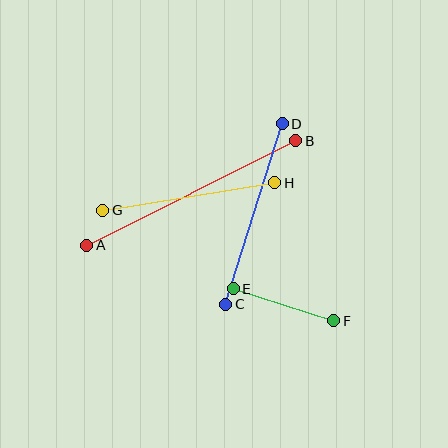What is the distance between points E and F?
The distance is approximately 106 pixels.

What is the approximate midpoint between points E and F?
The midpoint is at approximately (283, 305) pixels.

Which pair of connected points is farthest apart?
Points A and B are farthest apart.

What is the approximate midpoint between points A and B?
The midpoint is at approximately (191, 193) pixels.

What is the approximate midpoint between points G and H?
The midpoint is at approximately (189, 197) pixels.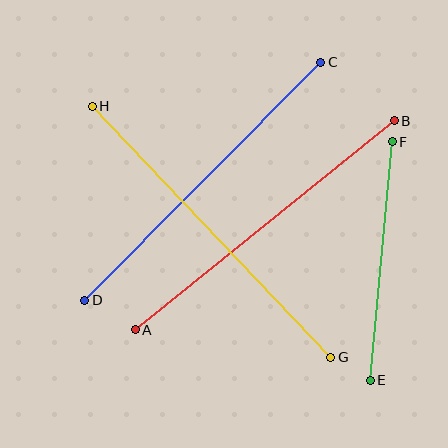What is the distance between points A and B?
The distance is approximately 333 pixels.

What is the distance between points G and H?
The distance is approximately 346 pixels.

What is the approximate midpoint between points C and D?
The midpoint is at approximately (203, 181) pixels.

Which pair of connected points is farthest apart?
Points G and H are farthest apart.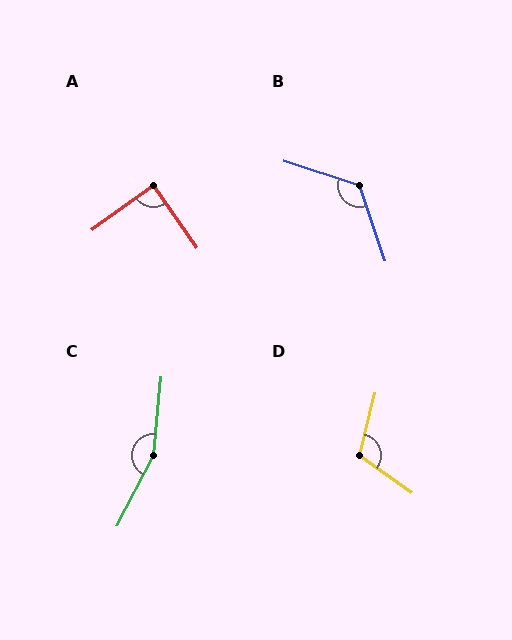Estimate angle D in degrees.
Approximately 112 degrees.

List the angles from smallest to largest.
A (89°), D (112°), B (127°), C (158°).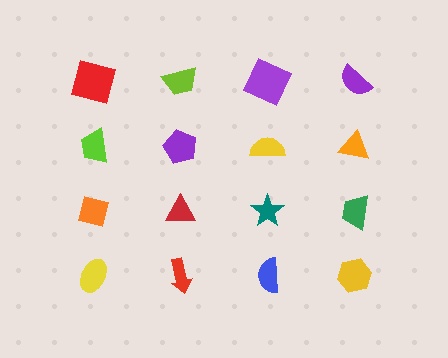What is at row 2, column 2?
A purple pentagon.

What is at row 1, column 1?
A red square.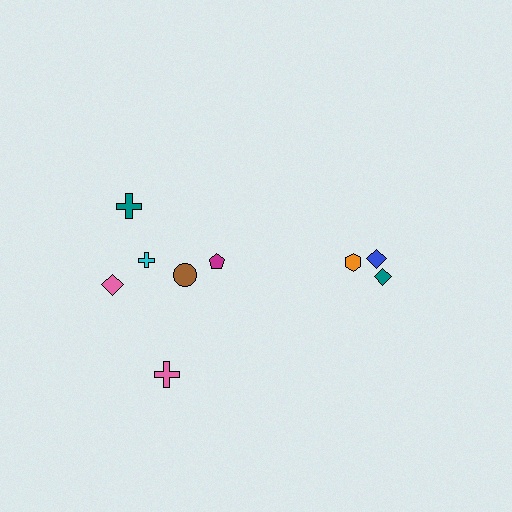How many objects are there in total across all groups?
There are 9 objects.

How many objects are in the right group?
There are 3 objects.